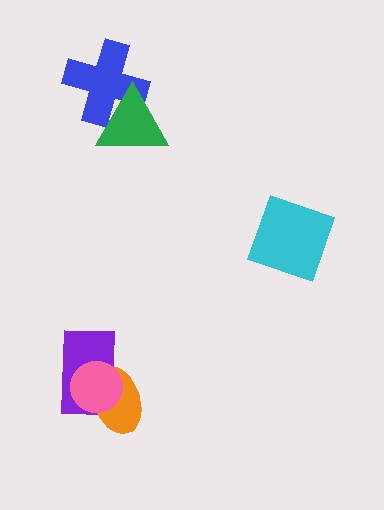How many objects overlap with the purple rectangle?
2 objects overlap with the purple rectangle.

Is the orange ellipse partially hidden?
Yes, it is partially covered by another shape.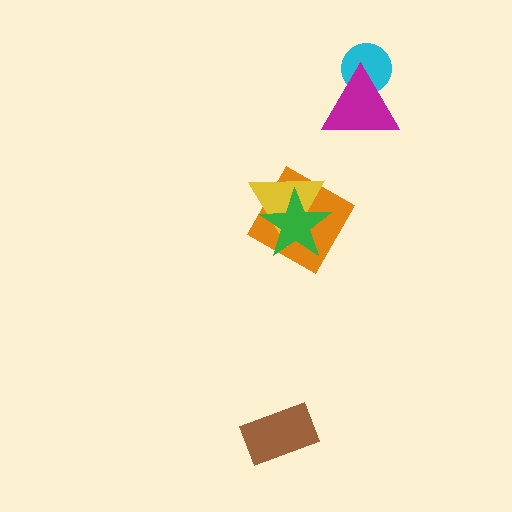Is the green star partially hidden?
No, no other shape covers it.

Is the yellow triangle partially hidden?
Yes, it is partially covered by another shape.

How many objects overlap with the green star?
2 objects overlap with the green star.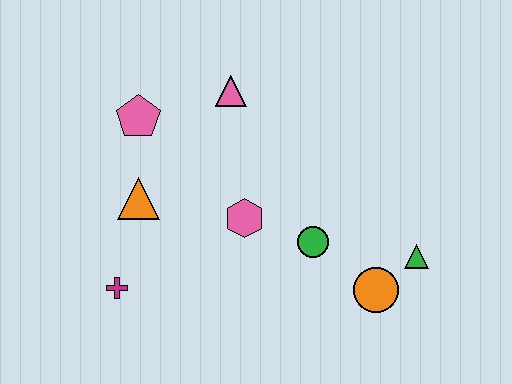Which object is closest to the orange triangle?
The pink pentagon is closest to the orange triangle.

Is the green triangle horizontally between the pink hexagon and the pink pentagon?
No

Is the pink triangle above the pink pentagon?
Yes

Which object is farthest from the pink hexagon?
The green triangle is farthest from the pink hexagon.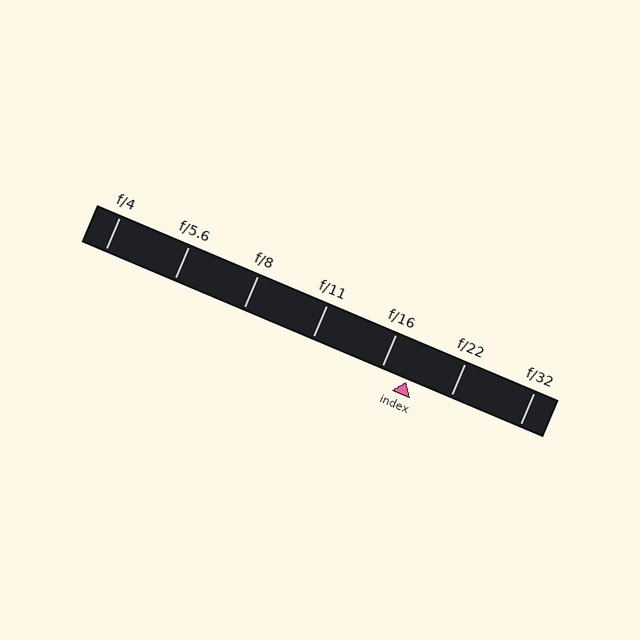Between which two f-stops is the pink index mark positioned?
The index mark is between f/16 and f/22.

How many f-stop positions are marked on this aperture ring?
There are 7 f-stop positions marked.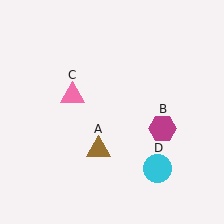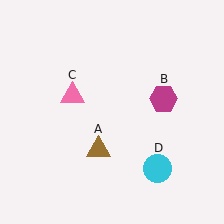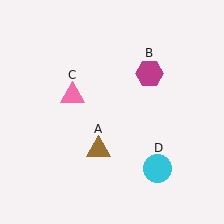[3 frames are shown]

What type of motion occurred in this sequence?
The magenta hexagon (object B) rotated counterclockwise around the center of the scene.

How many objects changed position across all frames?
1 object changed position: magenta hexagon (object B).